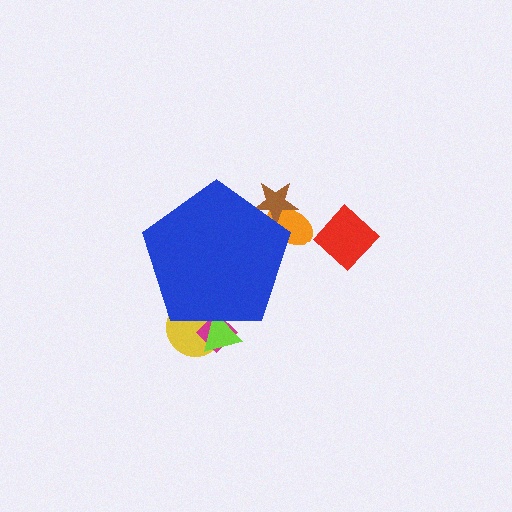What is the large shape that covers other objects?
A blue pentagon.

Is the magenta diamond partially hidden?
Yes, the magenta diamond is partially hidden behind the blue pentagon.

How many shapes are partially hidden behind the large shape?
5 shapes are partially hidden.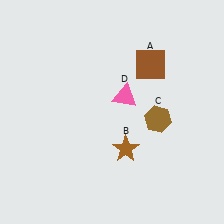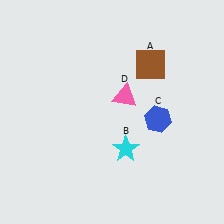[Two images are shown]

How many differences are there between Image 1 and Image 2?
There are 2 differences between the two images.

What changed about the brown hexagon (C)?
In Image 1, C is brown. In Image 2, it changed to blue.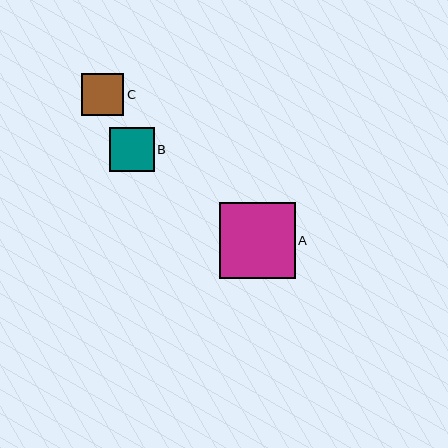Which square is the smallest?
Square C is the smallest with a size of approximately 42 pixels.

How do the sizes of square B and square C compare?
Square B and square C are approximately the same size.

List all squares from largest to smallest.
From largest to smallest: A, B, C.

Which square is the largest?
Square A is the largest with a size of approximately 76 pixels.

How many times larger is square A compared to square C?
Square A is approximately 1.8 times the size of square C.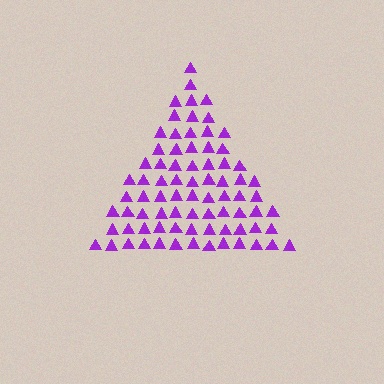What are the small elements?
The small elements are triangles.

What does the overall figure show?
The overall figure shows a triangle.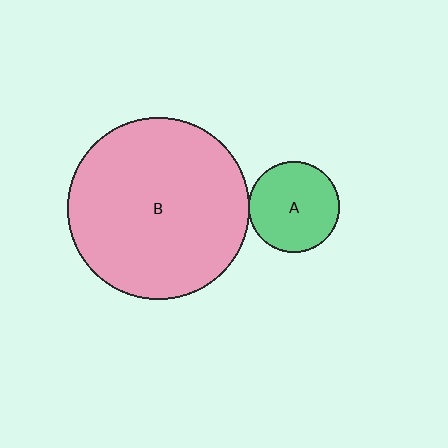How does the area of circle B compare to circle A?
Approximately 4.0 times.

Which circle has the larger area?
Circle B (pink).